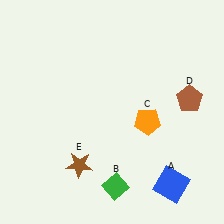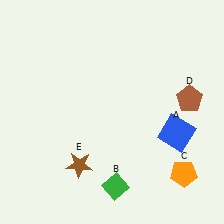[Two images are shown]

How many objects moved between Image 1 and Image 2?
2 objects moved between the two images.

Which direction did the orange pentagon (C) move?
The orange pentagon (C) moved down.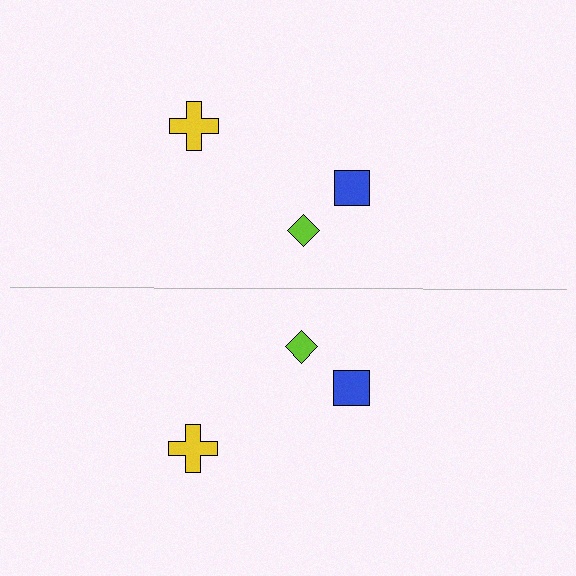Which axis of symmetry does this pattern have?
The pattern has a horizontal axis of symmetry running through the center of the image.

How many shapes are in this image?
There are 6 shapes in this image.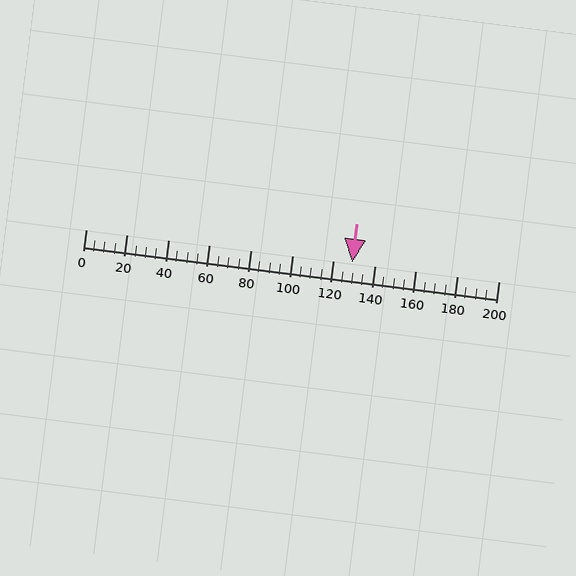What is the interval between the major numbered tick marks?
The major tick marks are spaced 20 units apart.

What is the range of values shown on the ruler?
The ruler shows values from 0 to 200.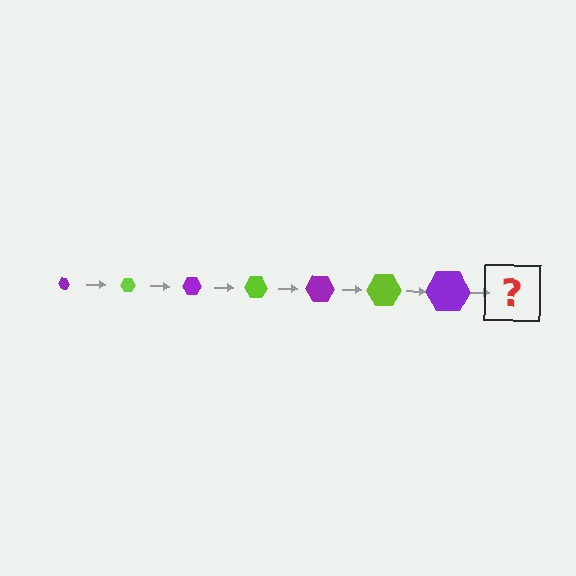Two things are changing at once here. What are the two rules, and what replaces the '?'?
The two rules are that the hexagon grows larger each step and the color cycles through purple and lime. The '?' should be a lime hexagon, larger than the previous one.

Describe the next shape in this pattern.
It should be a lime hexagon, larger than the previous one.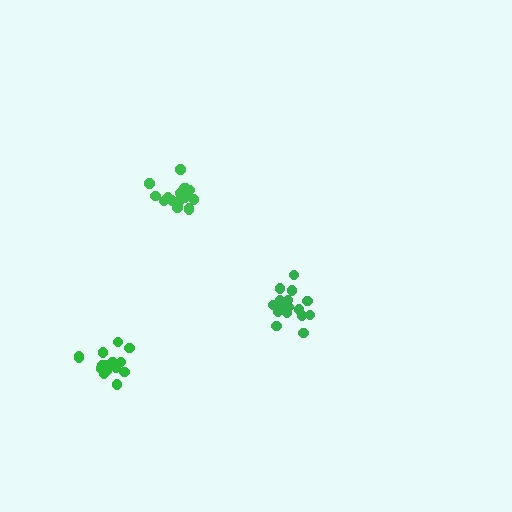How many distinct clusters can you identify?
There are 3 distinct clusters.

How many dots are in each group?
Group 1: 16 dots, Group 2: 17 dots, Group 3: 18 dots (51 total).